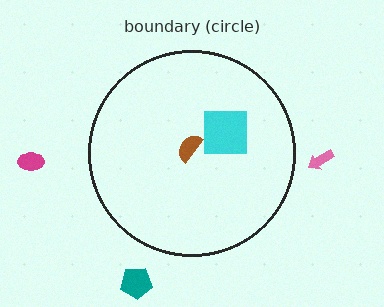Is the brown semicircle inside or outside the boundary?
Inside.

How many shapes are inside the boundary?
2 inside, 3 outside.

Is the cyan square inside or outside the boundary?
Inside.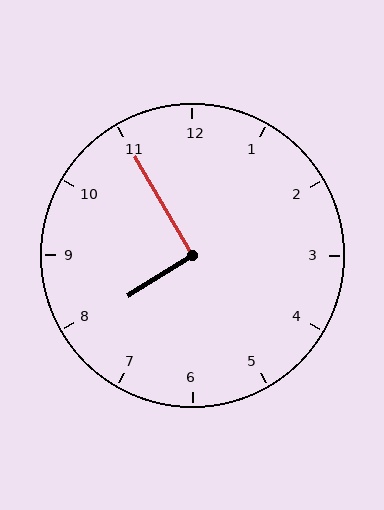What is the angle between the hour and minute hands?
Approximately 92 degrees.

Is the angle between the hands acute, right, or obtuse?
It is right.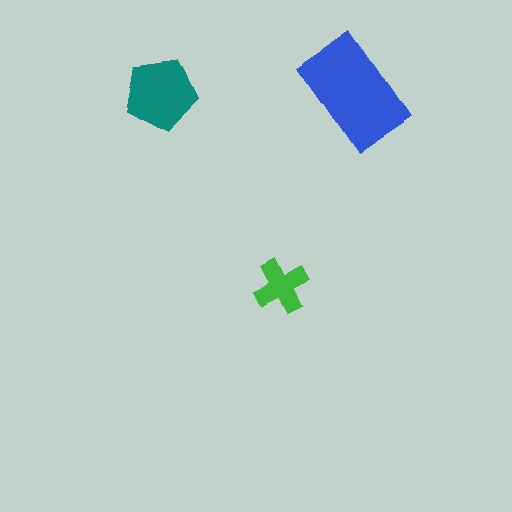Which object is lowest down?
The green cross is bottommost.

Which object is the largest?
The blue rectangle.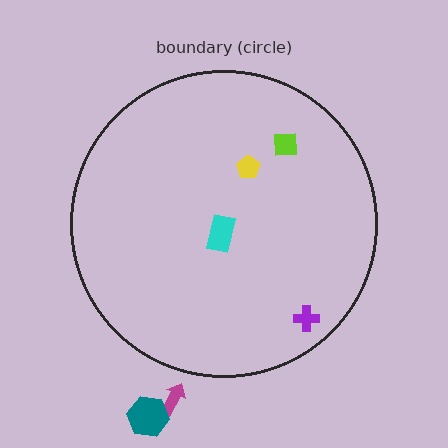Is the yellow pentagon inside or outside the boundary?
Inside.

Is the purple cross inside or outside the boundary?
Inside.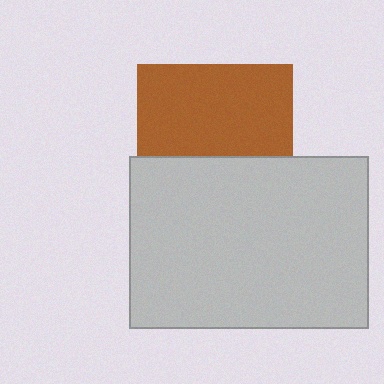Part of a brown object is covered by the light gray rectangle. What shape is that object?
It is a square.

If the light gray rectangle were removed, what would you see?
You would see the complete brown square.